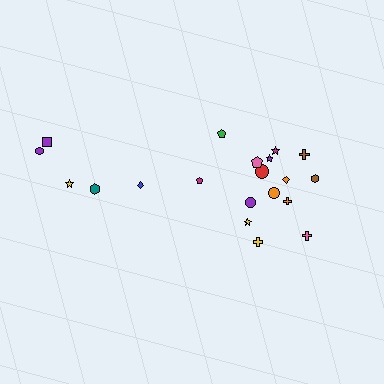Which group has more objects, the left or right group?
The right group.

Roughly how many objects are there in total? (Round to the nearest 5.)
Roughly 20 objects in total.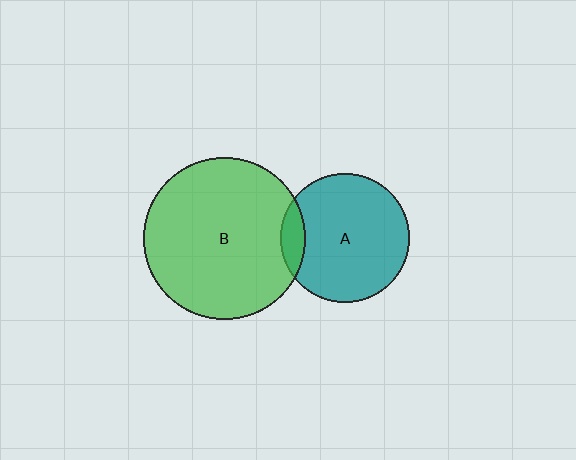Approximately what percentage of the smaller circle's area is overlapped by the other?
Approximately 10%.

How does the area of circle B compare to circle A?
Approximately 1.6 times.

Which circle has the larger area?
Circle B (green).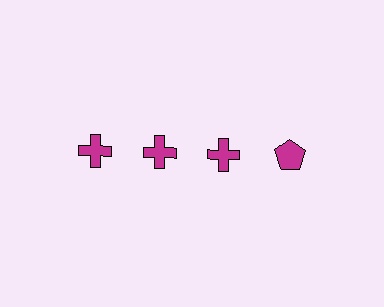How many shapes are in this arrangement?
There are 4 shapes arranged in a grid pattern.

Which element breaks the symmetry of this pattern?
The magenta pentagon in the top row, second from right column breaks the symmetry. All other shapes are magenta crosses.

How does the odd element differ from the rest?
It has a different shape: pentagon instead of cross.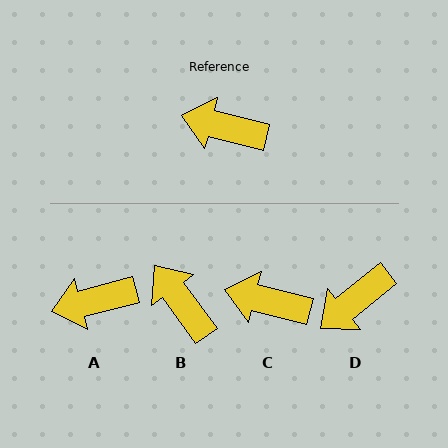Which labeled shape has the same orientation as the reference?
C.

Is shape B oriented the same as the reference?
No, it is off by about 39 degrees.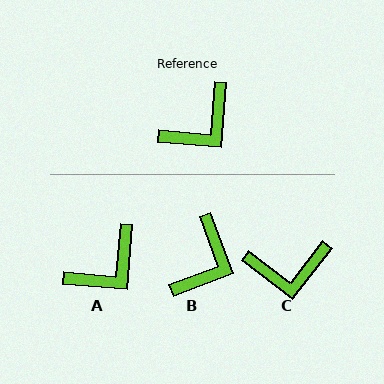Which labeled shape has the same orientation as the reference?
A.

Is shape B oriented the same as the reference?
No, it is off by about 25 degrees.